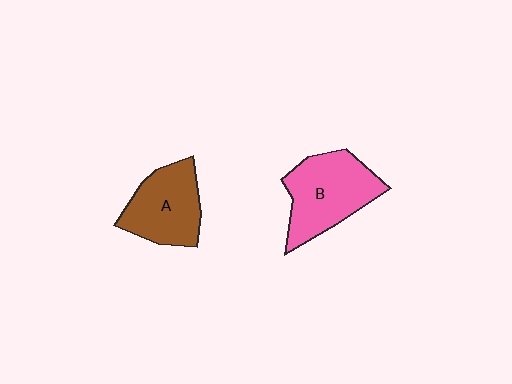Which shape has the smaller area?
Shape A (brown).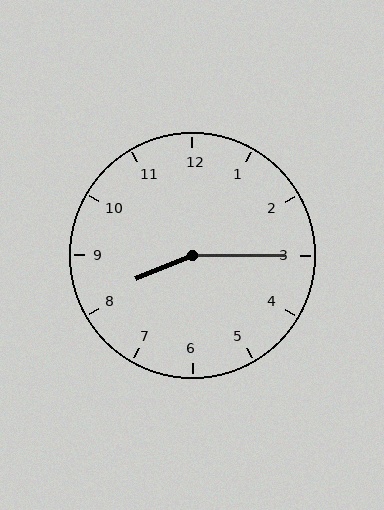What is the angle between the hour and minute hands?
Approximately 158 degrees.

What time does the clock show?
8:15.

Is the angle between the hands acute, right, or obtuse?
It is obtuse.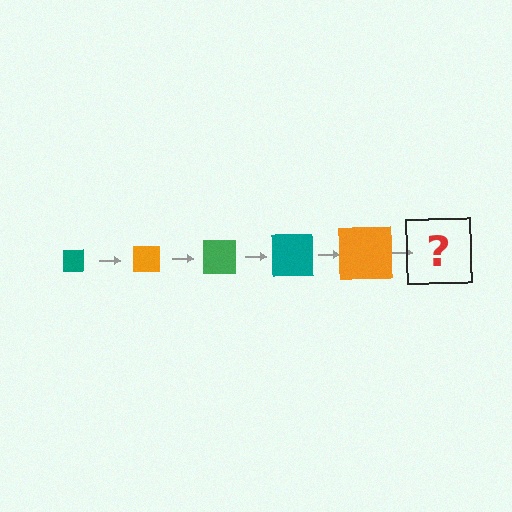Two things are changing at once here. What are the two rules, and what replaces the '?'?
The two rules are that the square grows larger each step and the color cycles through teal, orange, and green. The '?' should be a green square, larger than the previous one.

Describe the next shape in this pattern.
It should be a green square, larger than the previous one.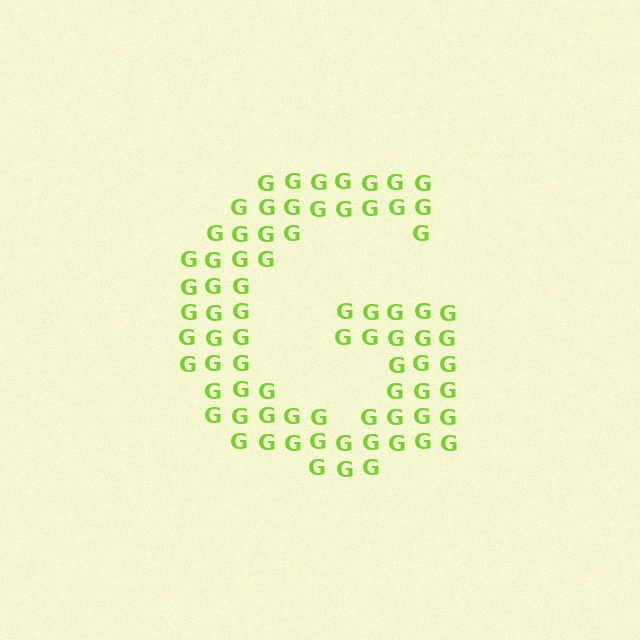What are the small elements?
The small elements are letter G's.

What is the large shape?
The large shape is the letter G.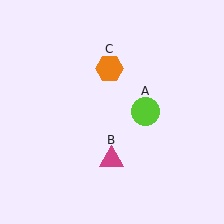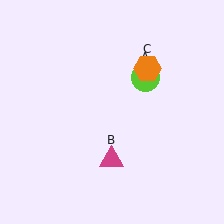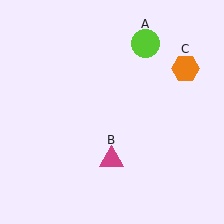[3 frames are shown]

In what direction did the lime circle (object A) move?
The lime circle (object A) moved up.